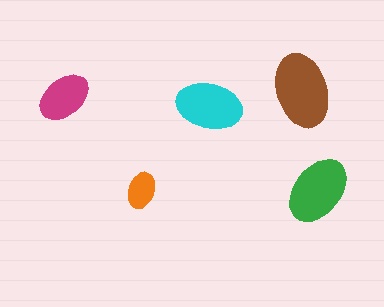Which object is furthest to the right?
The green ellipse is rightmost.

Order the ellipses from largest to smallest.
the brown one, the green one, the cyan one, the magenta one, the orange one.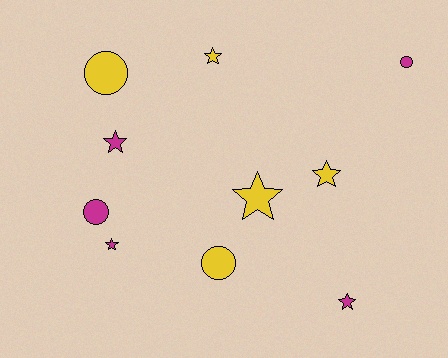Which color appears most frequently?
Yellow, with 5 objects.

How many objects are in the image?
There are 10 objects.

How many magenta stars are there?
There are 3 magenta stars.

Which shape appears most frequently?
Star, with 6 objects.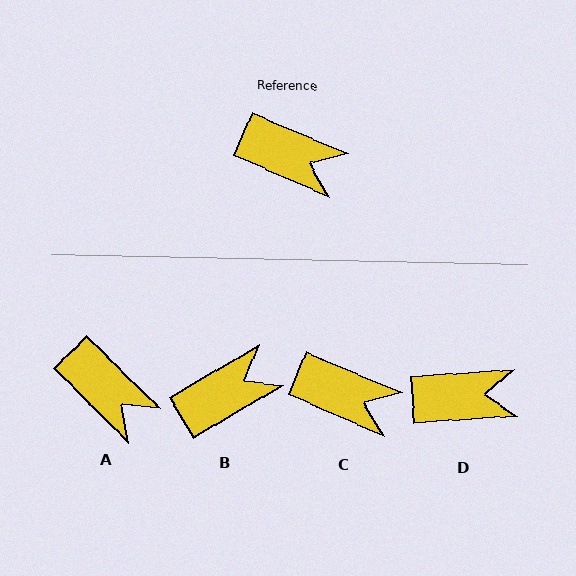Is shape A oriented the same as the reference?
No, it is off by about 21 degrees.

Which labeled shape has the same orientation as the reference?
C.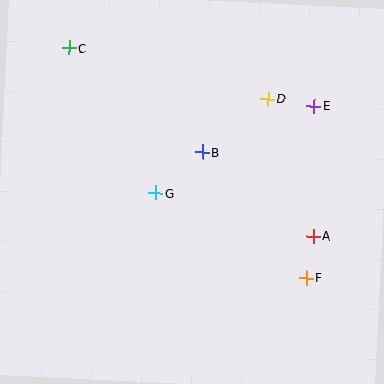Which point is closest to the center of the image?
Point G at (156, 193) is closest to the center.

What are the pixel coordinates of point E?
Point E is at (314, 106).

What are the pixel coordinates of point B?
Point B is at (202, 152).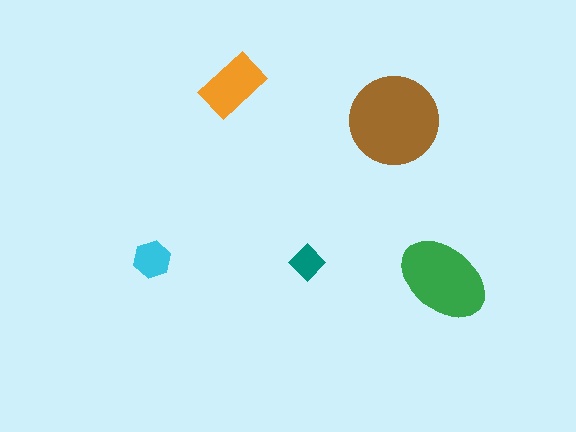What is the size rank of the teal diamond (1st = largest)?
5th.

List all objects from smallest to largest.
The teal diamond, the cyan hexagon, the orange rectangle, the green ellipse, the brown circle.